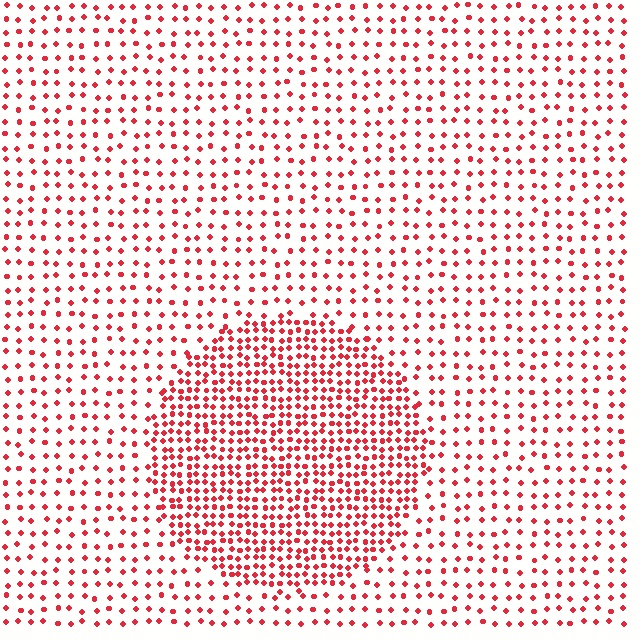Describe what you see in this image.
The image contains small red elements arranged at two different densities. A circle-shaped region is visible where the elements are more densely packed than the surrounding area.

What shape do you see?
I see a circle.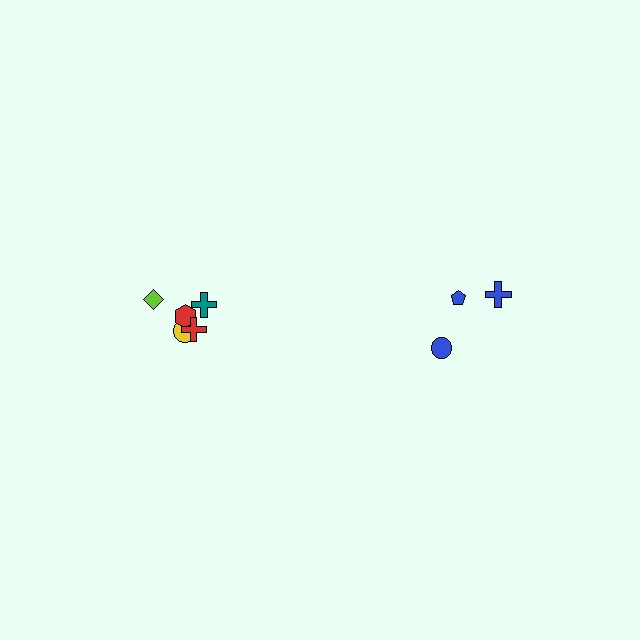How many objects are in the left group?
There are 5 objects.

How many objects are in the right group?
There are 3 objects.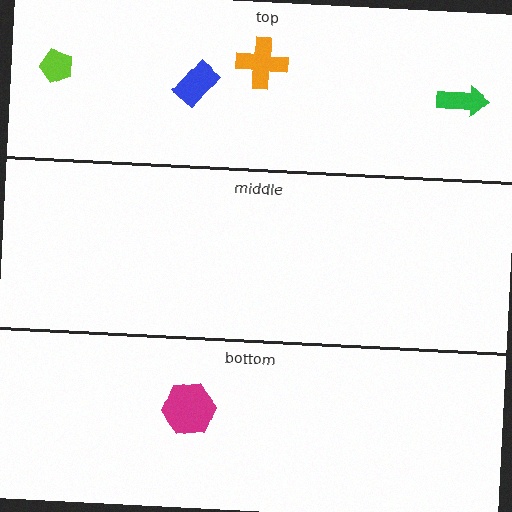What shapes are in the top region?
The orange cross, the lime pentagon, the green arrow, the blue rectangle.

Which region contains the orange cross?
The top region.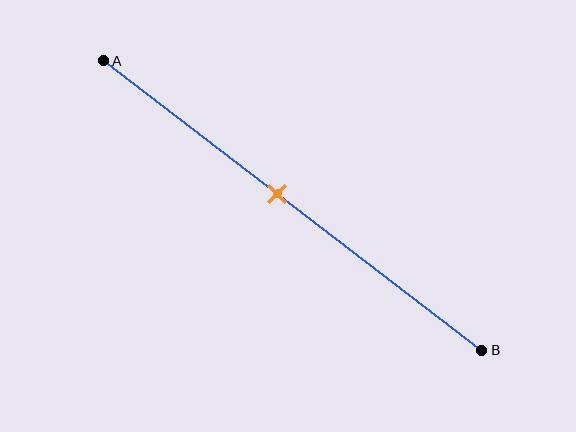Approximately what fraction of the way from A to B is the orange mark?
The orange mark is approximately 45% of the way from A to B.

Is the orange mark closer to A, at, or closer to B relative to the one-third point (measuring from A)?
The orange mark is closer to point B than the one-third point of segment AB.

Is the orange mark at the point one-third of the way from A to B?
No, the mark is at about 45% from A, not at the 33% one-third point.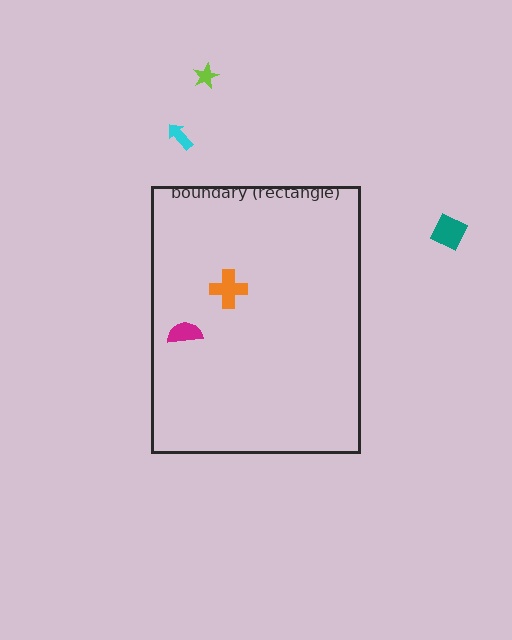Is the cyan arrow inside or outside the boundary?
Outside.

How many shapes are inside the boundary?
2 inside, 3 outside.